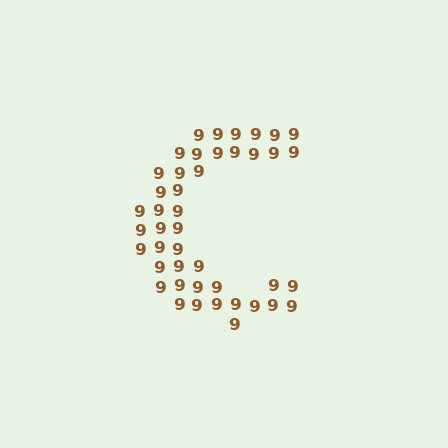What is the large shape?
The large shape is the letter C.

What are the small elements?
The small elements are digit 9's.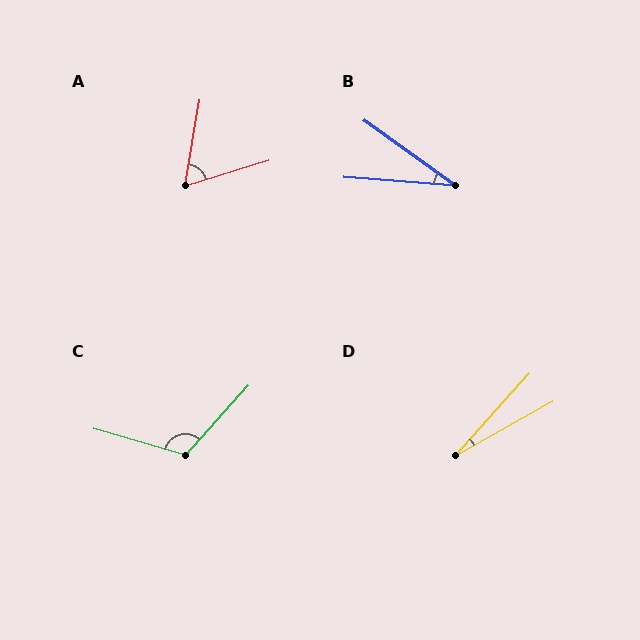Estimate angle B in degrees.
Approximately 31 degrees.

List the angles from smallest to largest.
D (19°), B (31°), A (63°), C (116°).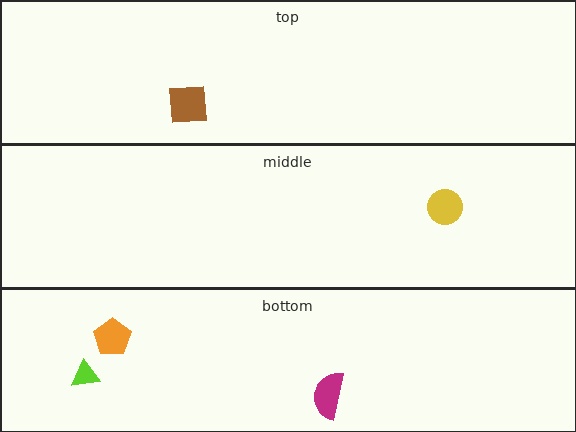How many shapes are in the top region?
1.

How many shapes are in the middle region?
1.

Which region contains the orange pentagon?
The bottom region.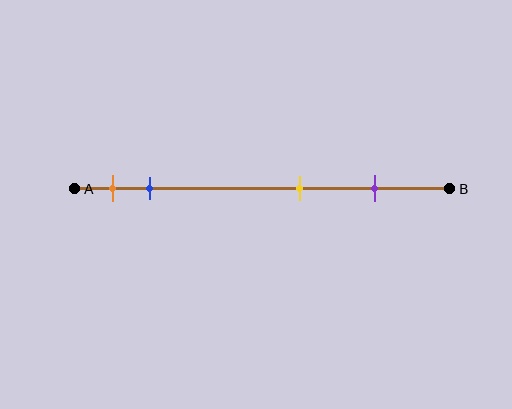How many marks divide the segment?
There are 4 marks dividing the segment.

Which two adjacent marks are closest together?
The orange and blue marks are the closest adjacent pair.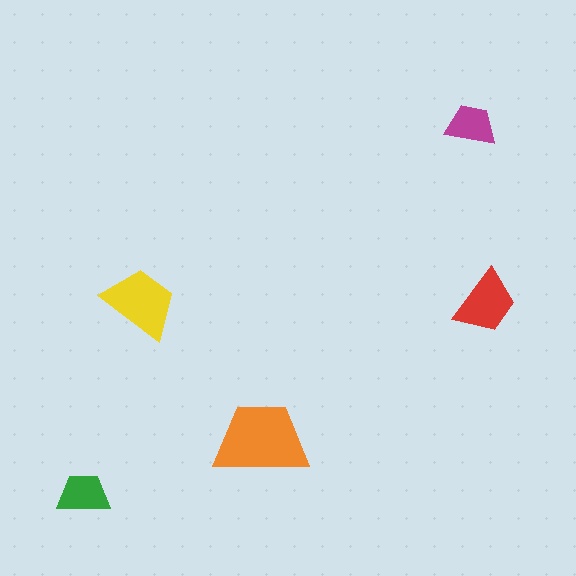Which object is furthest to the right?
The red trapezoid is rightmost.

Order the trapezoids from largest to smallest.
the orange one, the yellow one, the red one, the green one, the magenta one.